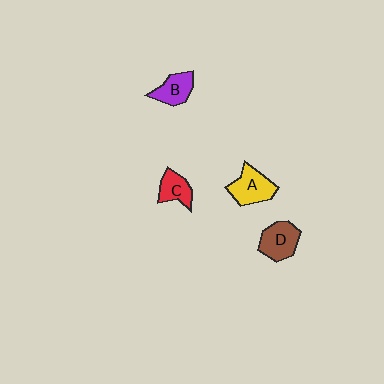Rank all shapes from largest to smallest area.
From largest to smallest: A (yellow), D (brown), B (purple), C (red).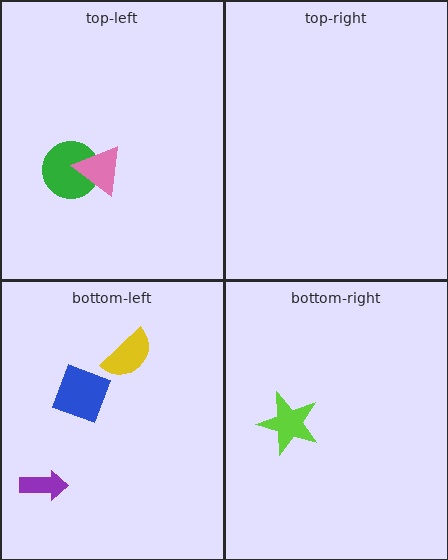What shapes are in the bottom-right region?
The lime star.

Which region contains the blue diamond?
The bottom-left region.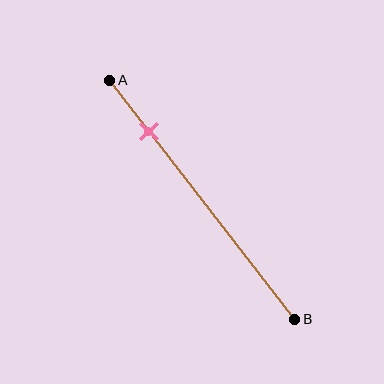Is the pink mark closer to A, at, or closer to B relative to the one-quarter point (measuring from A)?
The pink mark is closer to point A than the one-quarter point of segment AB.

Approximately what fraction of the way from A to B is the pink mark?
The pink mark is approximately 20% of the way from A to B.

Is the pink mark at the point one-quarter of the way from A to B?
No, the mark is at about 20% from A, not at the 25% one-quarter point.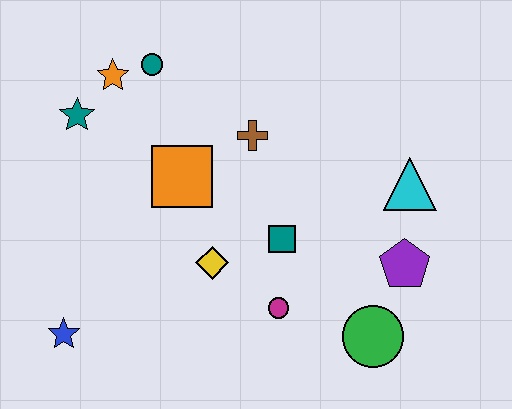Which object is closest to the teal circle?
The orange star is closest to the teal circle.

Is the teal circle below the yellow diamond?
No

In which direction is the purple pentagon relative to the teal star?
The purple pentagon is to the right of the teal star.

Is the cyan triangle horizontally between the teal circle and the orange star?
No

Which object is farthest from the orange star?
The green circle is farthest from the orange star.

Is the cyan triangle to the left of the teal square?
No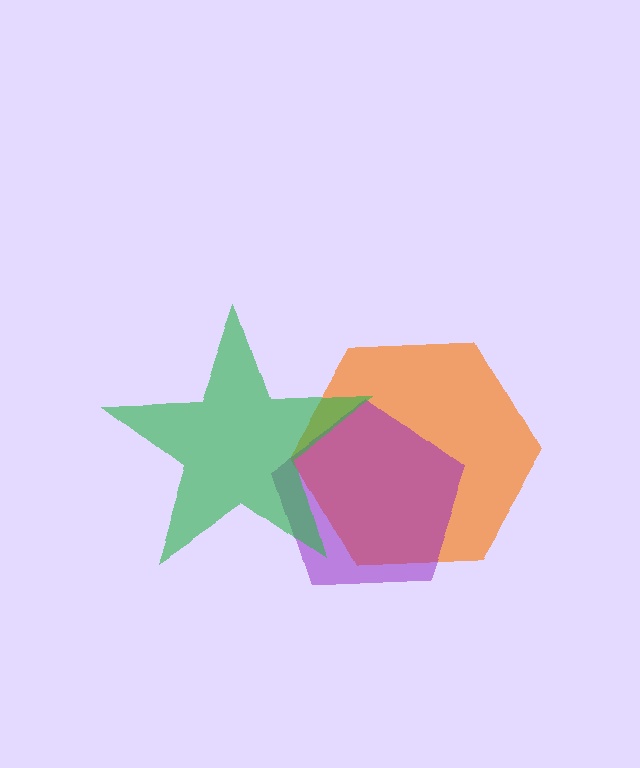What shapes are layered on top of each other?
The layered shapes are: an orange hexagon, a purple pentagon, a green star.